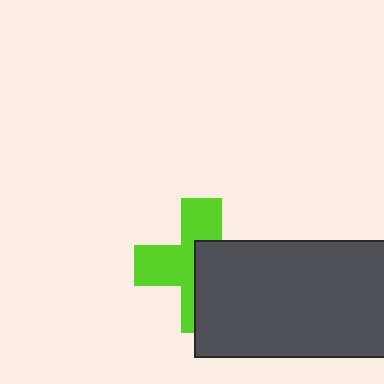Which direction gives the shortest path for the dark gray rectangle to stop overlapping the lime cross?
Moving right gives the shortest separation.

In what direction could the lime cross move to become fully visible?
The lime cross could move left. That would shift it out from behind the dark gray rectangle entirely.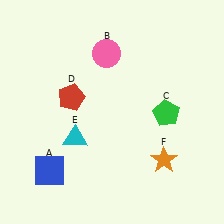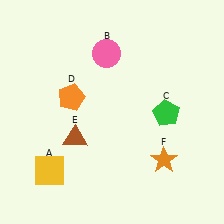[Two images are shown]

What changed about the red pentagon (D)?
In Image 1, D is red. In Image 2, it changed to orange.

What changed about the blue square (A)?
In Image 1, A is blue. In Image 2, it changed to yellow.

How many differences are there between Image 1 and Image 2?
There are 3 differences between the two images.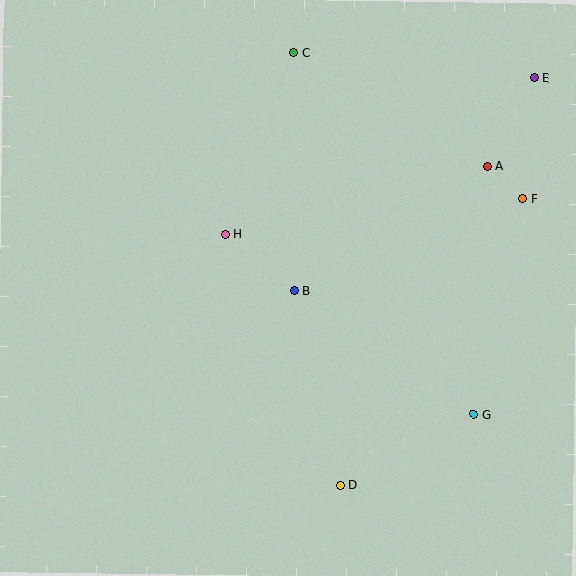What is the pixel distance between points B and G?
The distance between B and G is 218 pixels.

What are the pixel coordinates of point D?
Point D is at (340, 485).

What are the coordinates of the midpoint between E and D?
The midpoint between E and D is at (437, 282).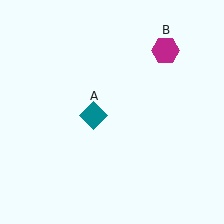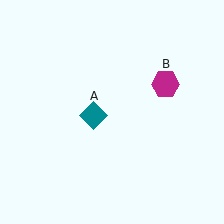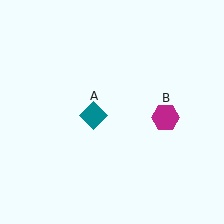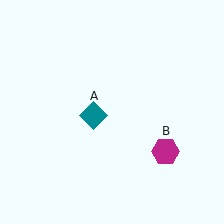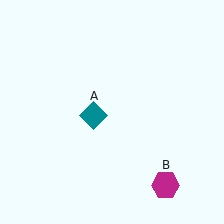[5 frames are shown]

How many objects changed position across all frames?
1 object changed position: magenta hexagon (object B).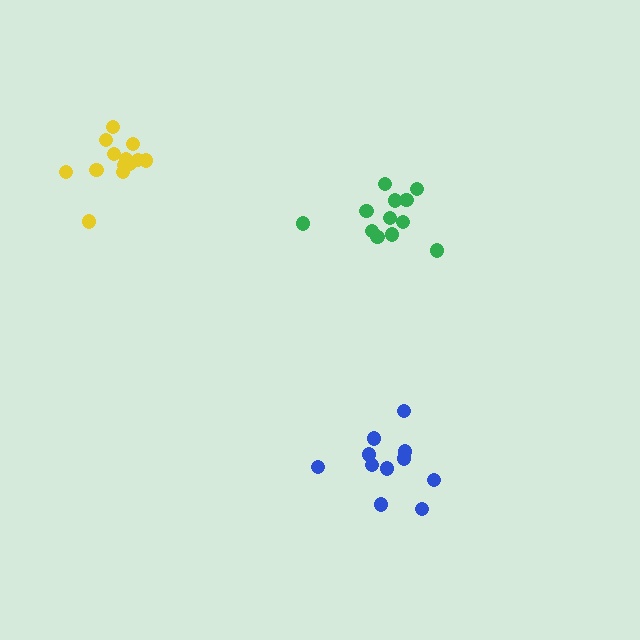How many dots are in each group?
Group 1: 11 dots, Group 2: 13 dots, Group 3: 12 dots (36 total).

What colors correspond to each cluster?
The clusters are colored: blue, yellow, green.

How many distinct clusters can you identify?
There are 3 distinct clusters.